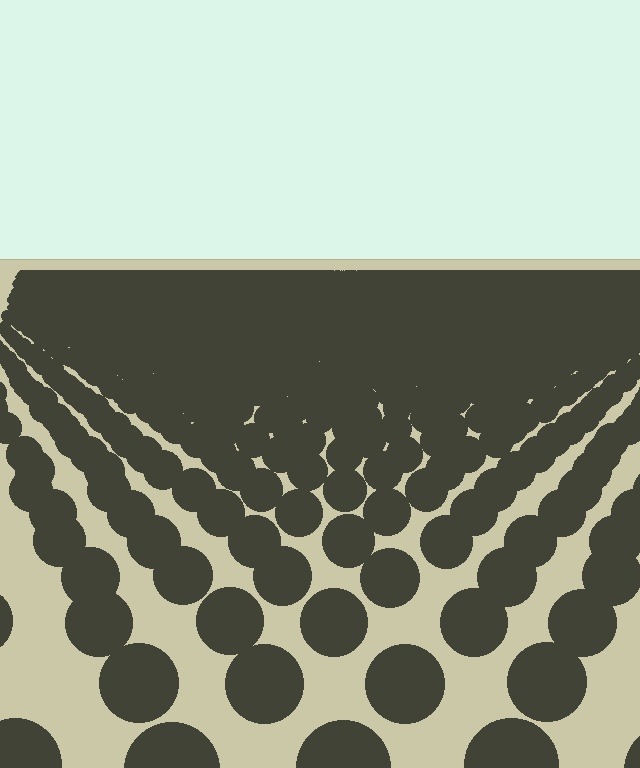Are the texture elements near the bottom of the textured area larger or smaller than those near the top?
Larger. Near the bottom, elements are closer to the viewer and appear at a bigger on-screen size.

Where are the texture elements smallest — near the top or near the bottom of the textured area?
Near the top.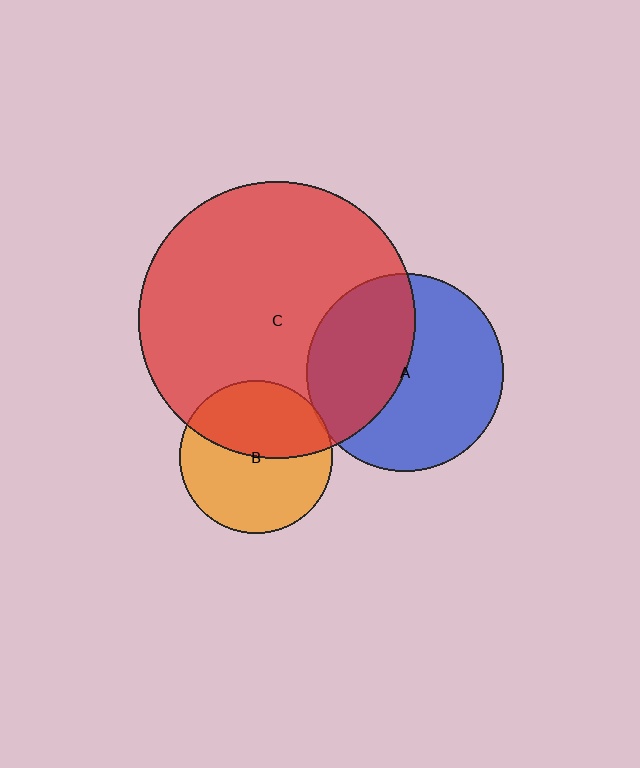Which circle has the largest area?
Circle C (red).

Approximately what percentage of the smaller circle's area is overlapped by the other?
Approximately 5%.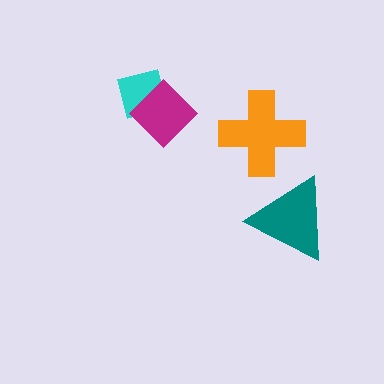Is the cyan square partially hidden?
Yes, it is partially covered by another shape.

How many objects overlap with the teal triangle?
0 objects overlap with the teal triangle.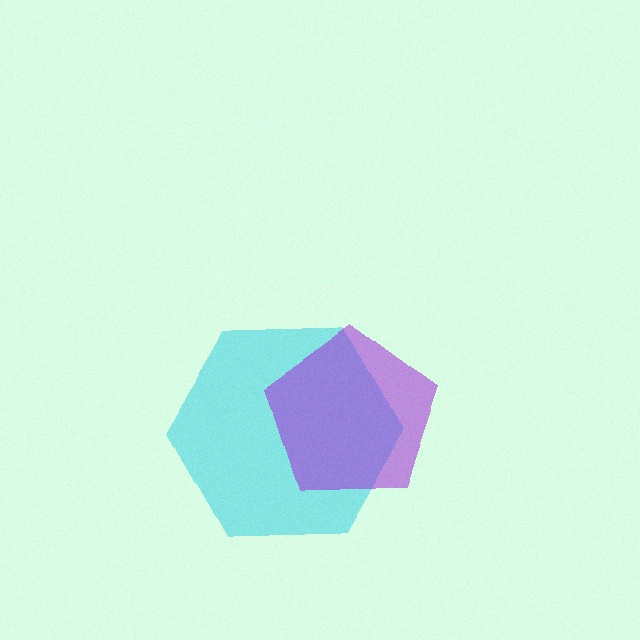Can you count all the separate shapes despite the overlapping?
Yes, there are 2 separate shapes.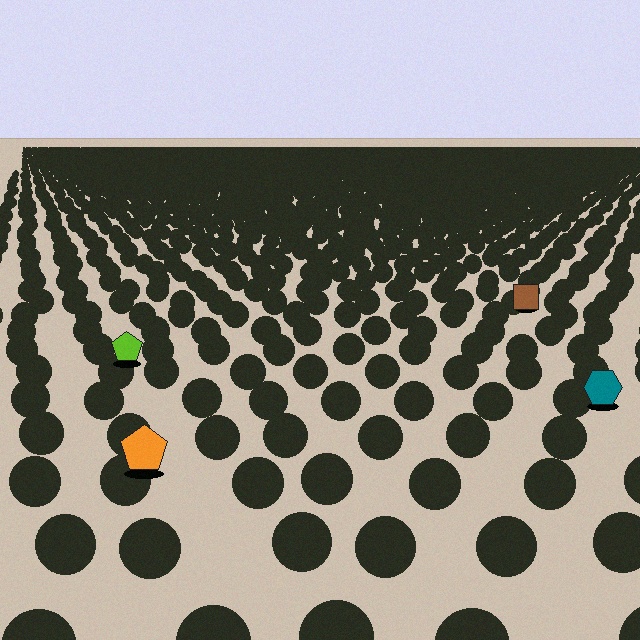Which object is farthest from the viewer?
The brown square is farthest from the viewer. It appears smaller and the ground texture around it is denser.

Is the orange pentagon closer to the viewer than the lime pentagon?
Yes. The orange pentagon is closer — you can tell from the texture gradient: the ground texture is coarser near it.